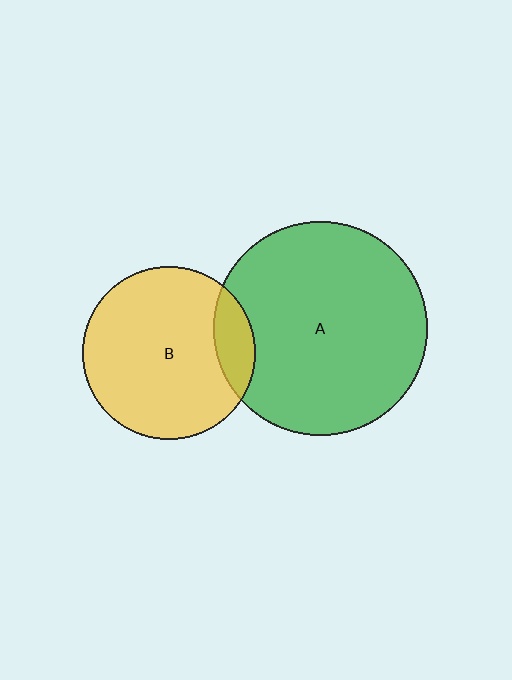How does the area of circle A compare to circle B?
Approximately 1.5 times.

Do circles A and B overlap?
Yes.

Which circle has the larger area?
Circle A (green).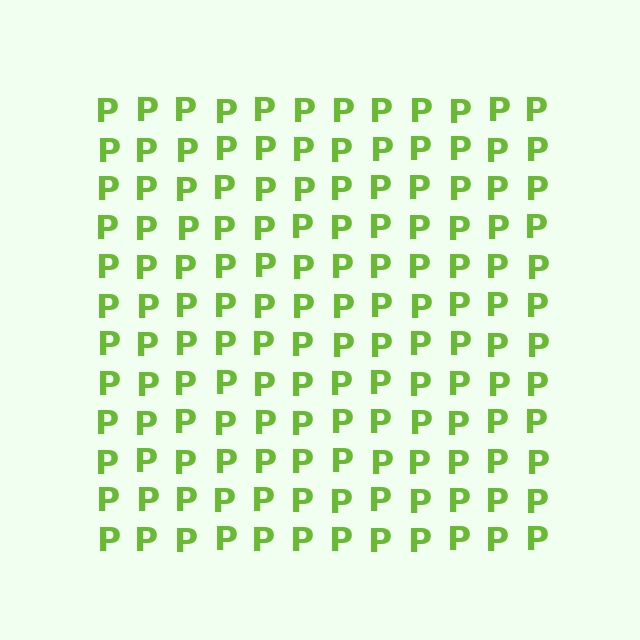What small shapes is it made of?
It is made of small letter P's.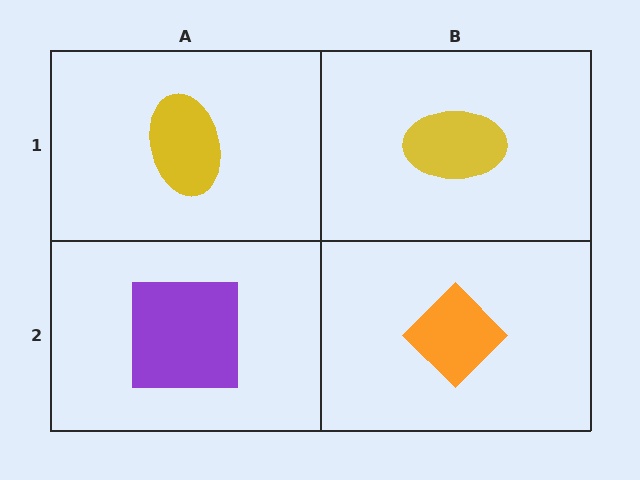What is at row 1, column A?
A yellow ellipse.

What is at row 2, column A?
A purple square.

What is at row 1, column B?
A yellow ellipse.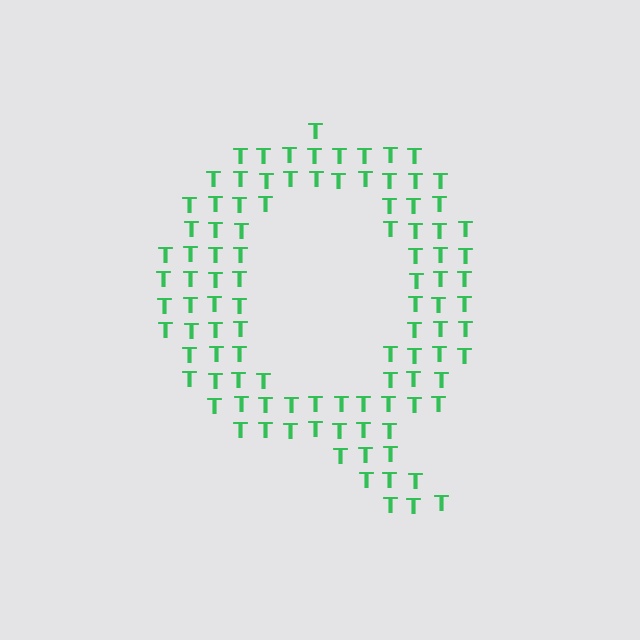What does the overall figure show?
The overall figure shows the letter Q.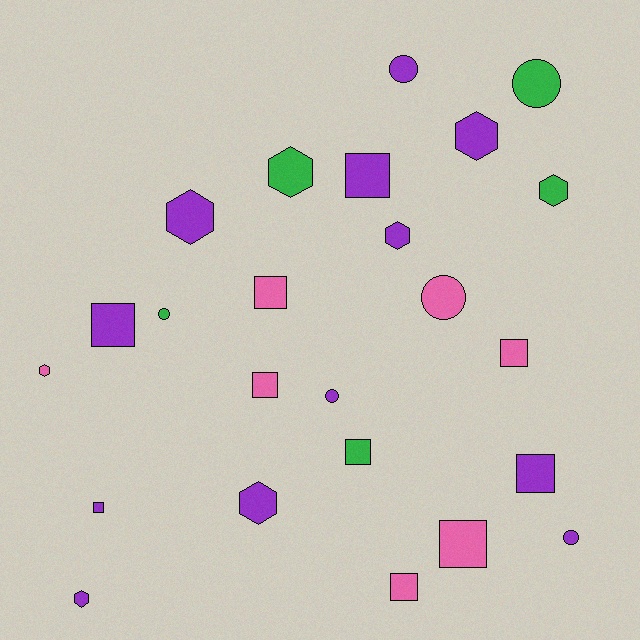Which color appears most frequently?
Purple, with 12 objects.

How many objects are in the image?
There are 24 objects.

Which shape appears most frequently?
Square, with 10 objects.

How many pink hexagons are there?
There is 1 pink hexagon.